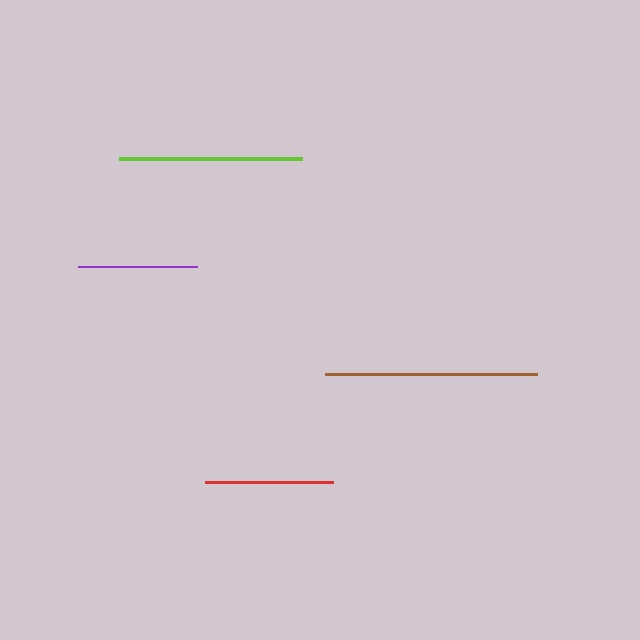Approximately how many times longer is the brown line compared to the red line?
The brown line is approximately 1.7 times the length of the red line.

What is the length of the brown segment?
The brown segment is approximately 212 pixels long.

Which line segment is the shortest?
The purple line is the shortest at approximately 119 pixels.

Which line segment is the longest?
The brown line is the longest at approximately 212 pixels.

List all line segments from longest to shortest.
From longest to shortest: brown, lime, red, purple.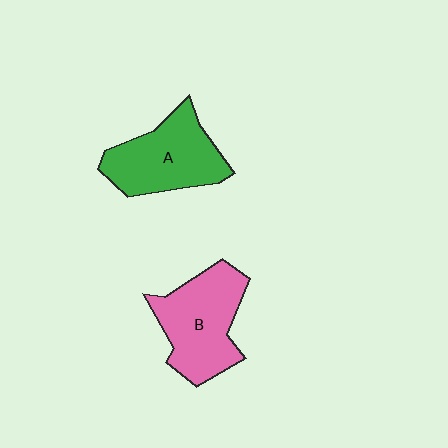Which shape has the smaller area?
Shape A (green).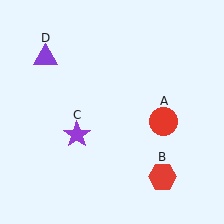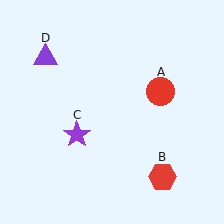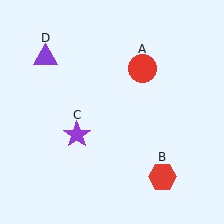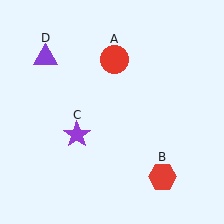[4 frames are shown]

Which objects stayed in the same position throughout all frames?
Red hexagon (object B) and purple star (object C) and purple triangle (object D) remained stationary.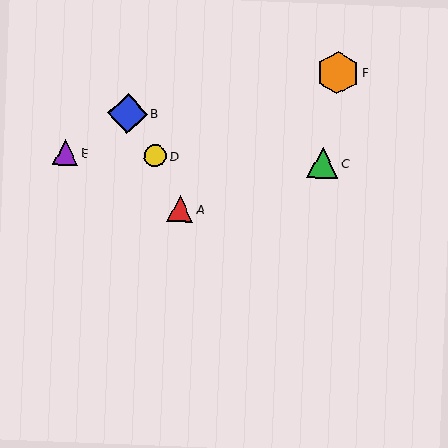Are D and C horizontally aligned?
Yes, both are at y≈156.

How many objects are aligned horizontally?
3 objects (C, D, E) are aligned horizontally.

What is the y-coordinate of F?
Object F is at y≈73.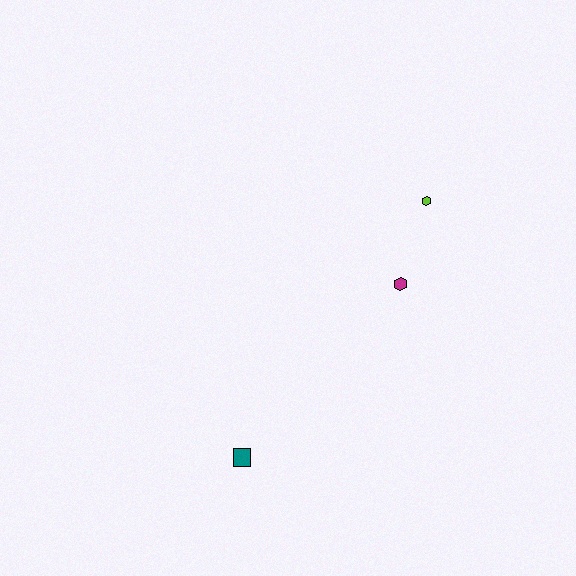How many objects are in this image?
There are 3 objects.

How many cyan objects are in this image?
There are no cyan objects.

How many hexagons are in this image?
There are 2 hexagons.